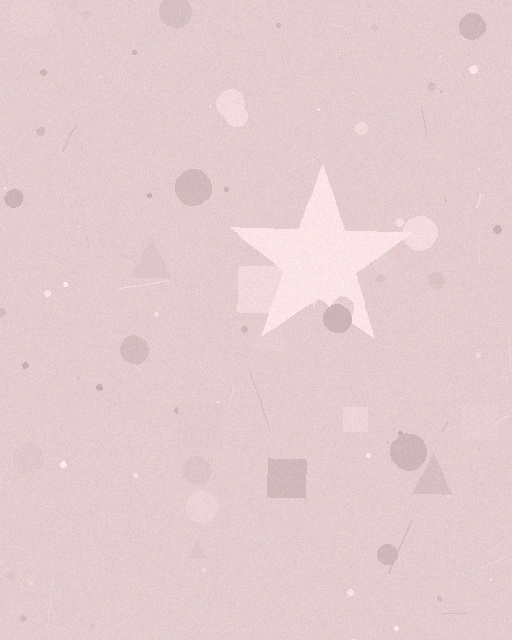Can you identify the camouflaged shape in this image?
The camouflaged shape is a star.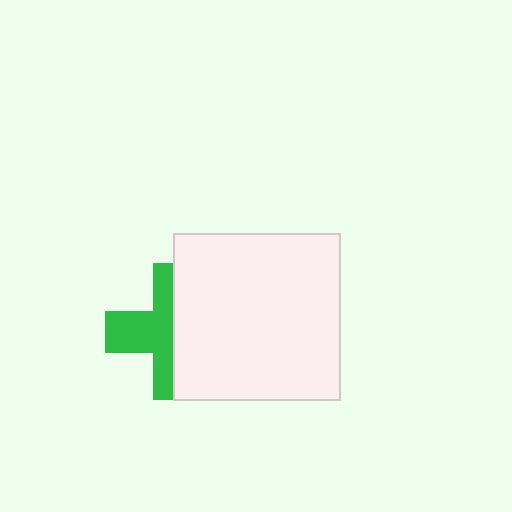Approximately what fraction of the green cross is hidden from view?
Roughly 51% of the green cross is hidden behind the white square.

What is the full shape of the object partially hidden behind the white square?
The partially hidden object is a green cross.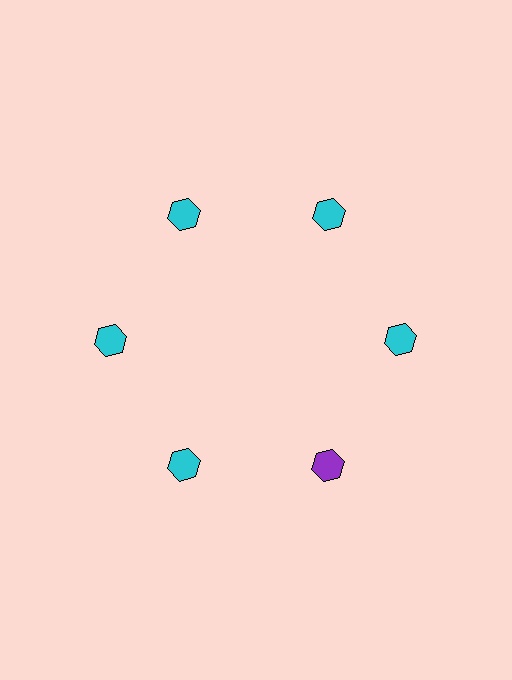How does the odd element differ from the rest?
It has a different color: purple instead of cyan.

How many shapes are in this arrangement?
There are 6 shapes arranged in a ring pattern.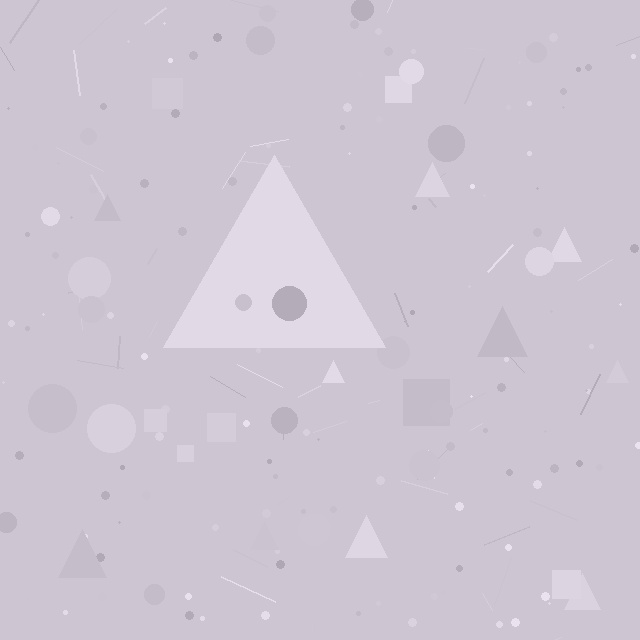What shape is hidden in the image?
A triangle is hidden in the image.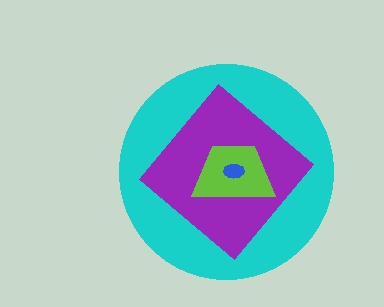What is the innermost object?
The blue ellipse.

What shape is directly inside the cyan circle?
The purple diamond.